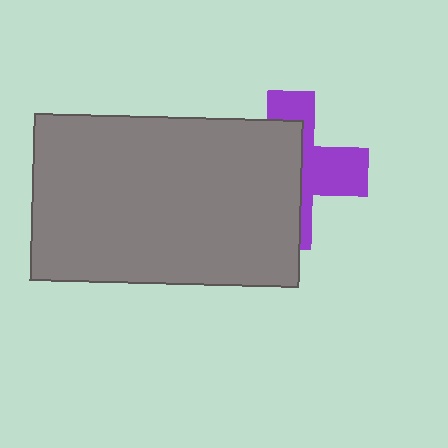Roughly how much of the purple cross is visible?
A small part of it is visible (roughly 41%).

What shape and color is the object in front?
The object in front is a gray rectangle.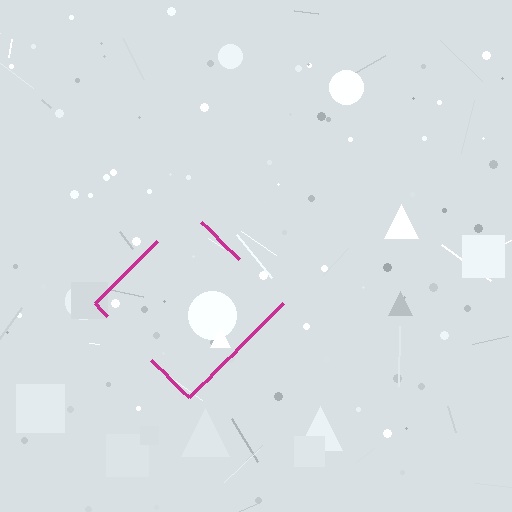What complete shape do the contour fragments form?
The contour fragments form a diamond.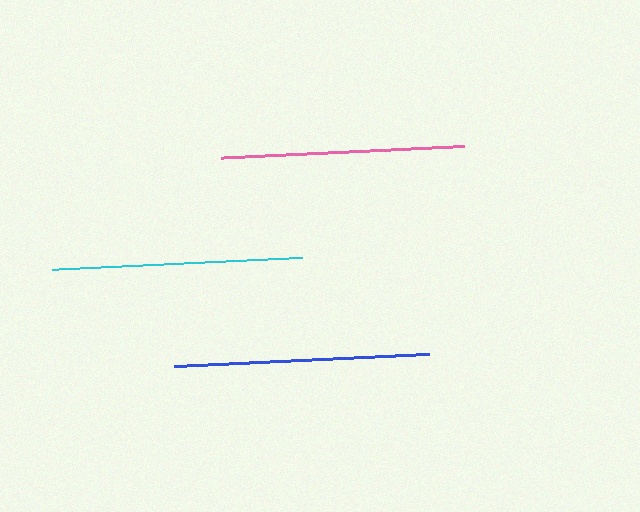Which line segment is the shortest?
The pink line is the shortest at approximately 243 pixels.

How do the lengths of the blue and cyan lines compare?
The blue and cyan lines are approximately the same length.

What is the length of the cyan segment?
The cyan segment is approximately 251 pixels long.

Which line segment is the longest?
The blue line is the longest at approximately 255 pixels.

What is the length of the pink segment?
The pink segment is approximately 243 pixels long.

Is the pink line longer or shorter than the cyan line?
The cyan line is longer than the pink line.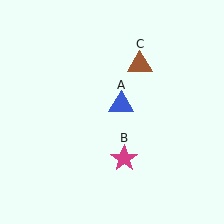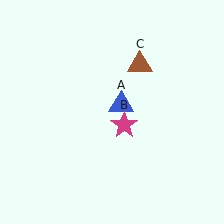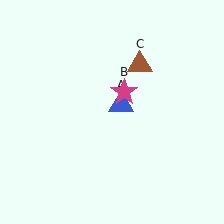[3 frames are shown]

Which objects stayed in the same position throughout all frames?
Blue triangle (object A) and brown triangle (object C) remained stationary.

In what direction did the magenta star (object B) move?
The magenta star (object B) moved up.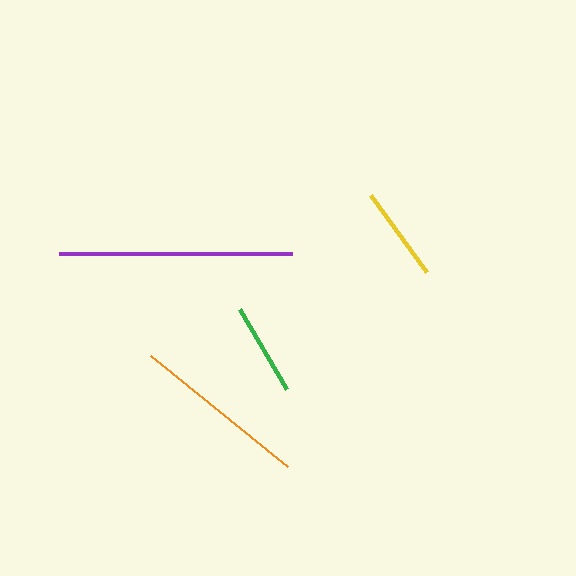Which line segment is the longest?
The purple line is the longest at approximately 232 pixels.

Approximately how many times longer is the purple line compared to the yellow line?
The purple line is approximately 2.4 times the length of the yellow line.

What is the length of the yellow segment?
The yellow segment is approximately 95 pixels long.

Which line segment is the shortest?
The green line is the shortest at approximately 93 pixels.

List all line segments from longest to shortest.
From longest to shortest: purple, orange, yellow, green.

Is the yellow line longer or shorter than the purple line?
The purple line is longer than the yellow line.